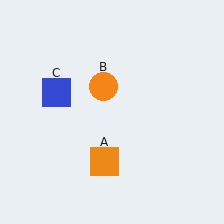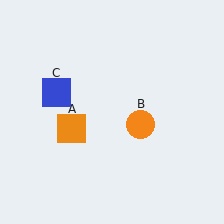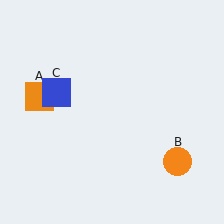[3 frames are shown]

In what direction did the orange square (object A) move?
The orange square (object A) moved up and to the left.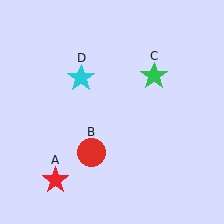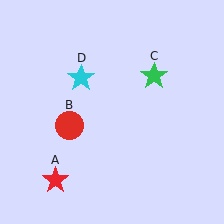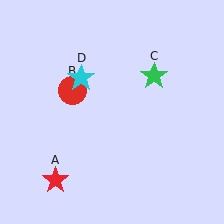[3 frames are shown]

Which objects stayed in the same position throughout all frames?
Red star (object A) and green star (object C) and cyan star (object D) remained stationary.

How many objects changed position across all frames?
1 object changed position: red circle (object B).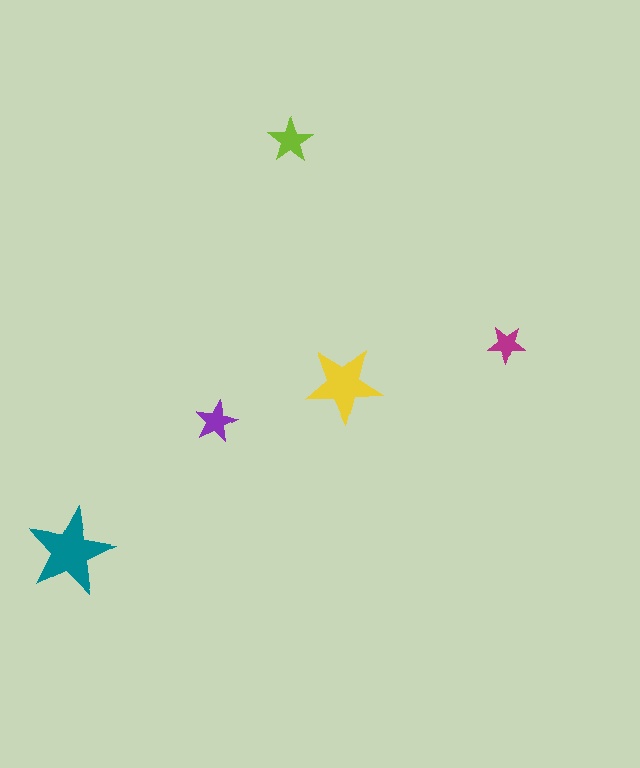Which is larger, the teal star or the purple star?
The teal one.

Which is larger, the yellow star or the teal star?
The teal one.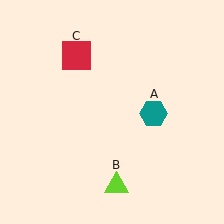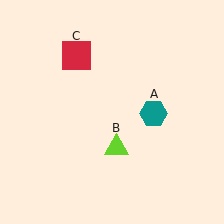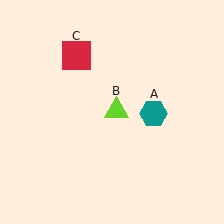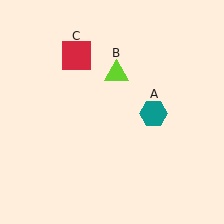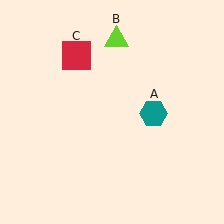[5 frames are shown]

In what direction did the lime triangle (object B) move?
The lime triangle (object B) moved up.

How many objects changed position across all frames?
1 object changed position: lime triangle (object B).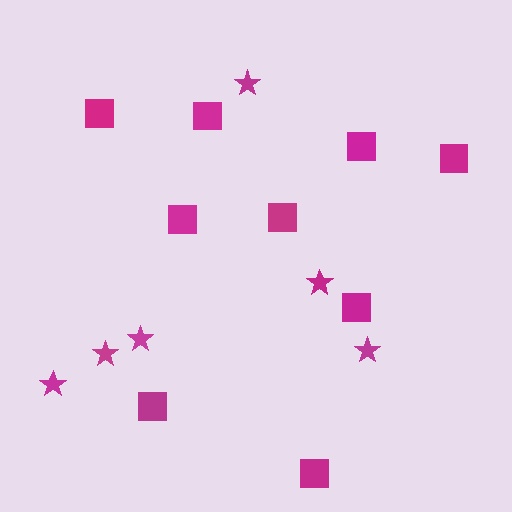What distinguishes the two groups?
There are 2 groups: one group of stars (6) and one group of squares (9).